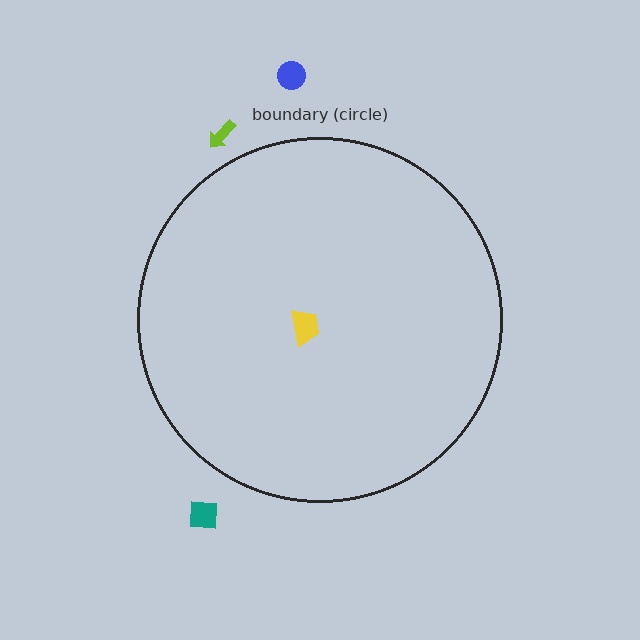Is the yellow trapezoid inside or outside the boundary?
Inside.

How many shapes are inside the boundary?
1 inside, 3 outside.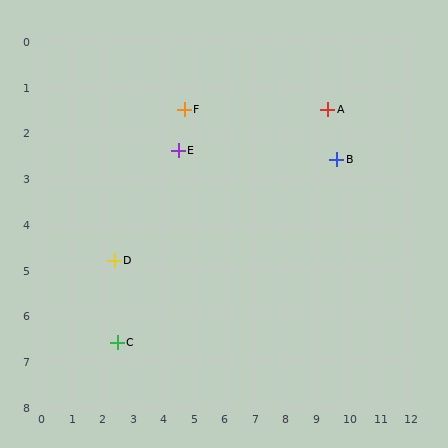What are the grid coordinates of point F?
Point F is at approximately (4.7, 1.5).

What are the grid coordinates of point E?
Point E is at approximately (4.5, 2.4).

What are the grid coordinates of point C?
Point C is at approximately (2.5, 6.6).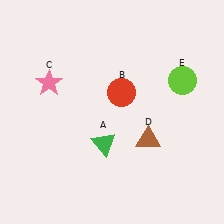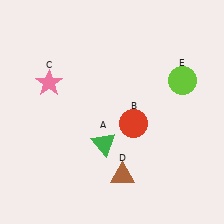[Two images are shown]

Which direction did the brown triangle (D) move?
The brown triangle (D) moved down.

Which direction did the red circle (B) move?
The red circle (B) moved down.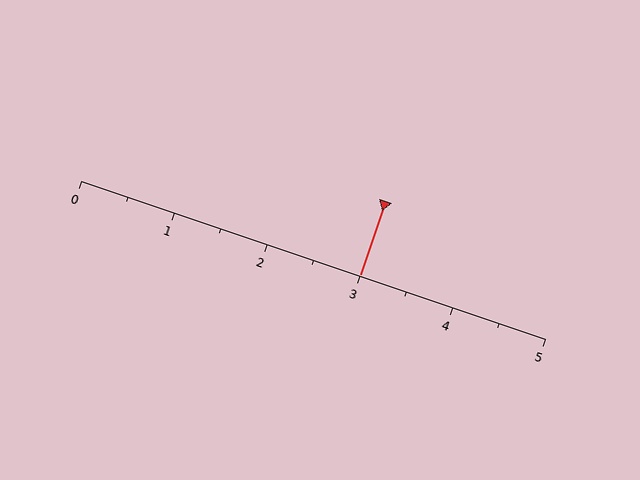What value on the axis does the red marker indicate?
The marker indicates approximately 3.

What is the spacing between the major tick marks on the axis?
The major ticks are spaced 1 apart.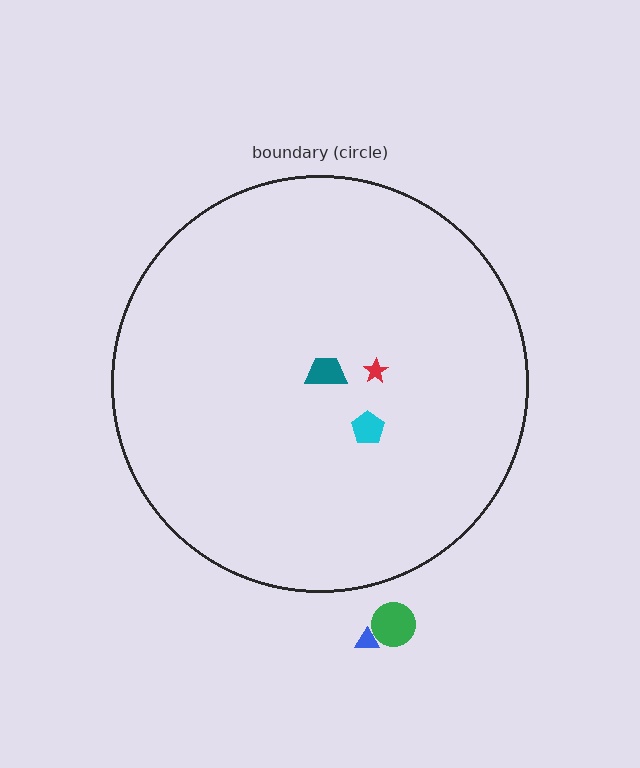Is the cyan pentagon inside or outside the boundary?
Inside.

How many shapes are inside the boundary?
3 inside, 2 outside.